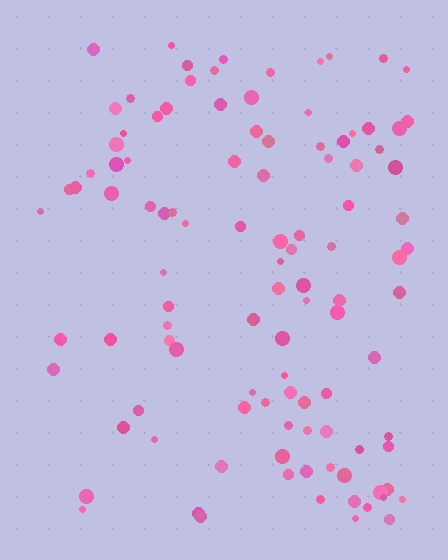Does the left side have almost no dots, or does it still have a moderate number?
Still a moderate number, just noticeably fewer than the right.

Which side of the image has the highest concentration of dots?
The right.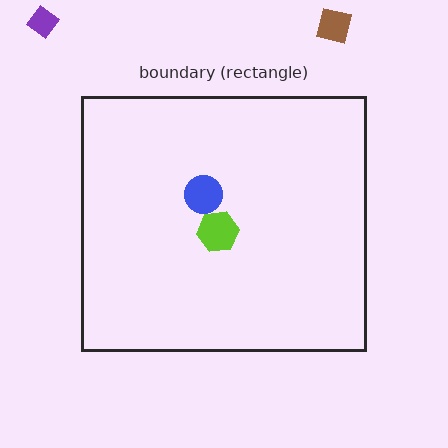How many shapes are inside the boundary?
2 inside, 2 outside.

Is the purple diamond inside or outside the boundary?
Outside.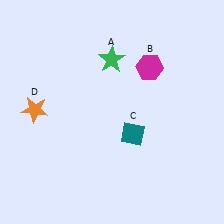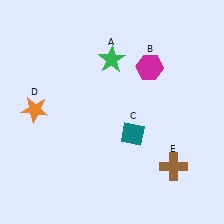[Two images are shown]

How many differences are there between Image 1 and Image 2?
There is 1 difference between the two images.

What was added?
A brown cross (E) was added in Image 2.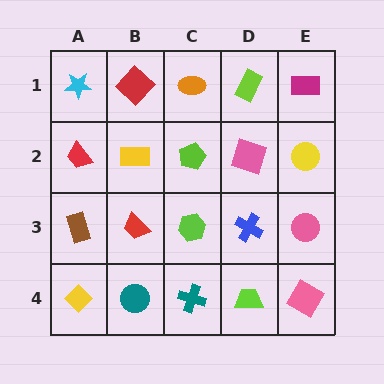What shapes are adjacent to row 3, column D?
A pink square (row 2, column D), a lime trapezoid (row 4, column D), a lime hexagon (row 3, column C), a pink circle (row 3, column E).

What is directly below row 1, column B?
A yellow rectangle.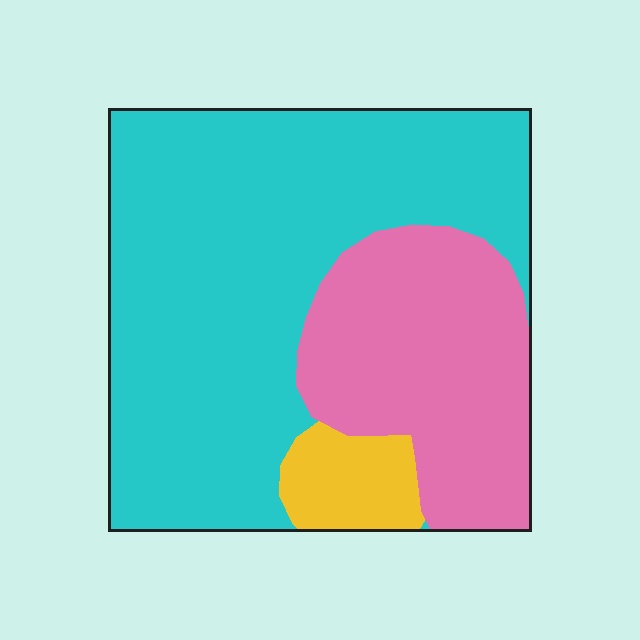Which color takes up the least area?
Yellow, at roughly 5%.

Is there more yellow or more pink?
Pink.